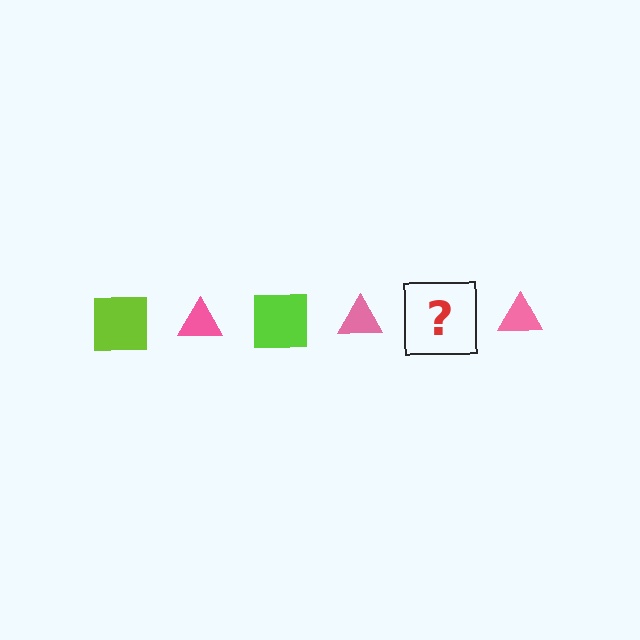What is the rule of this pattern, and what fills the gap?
The rule is that the pattern alternates between lime square and pink triangle. The gap should be filled with a lime square.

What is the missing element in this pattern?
The missing element is a lime square.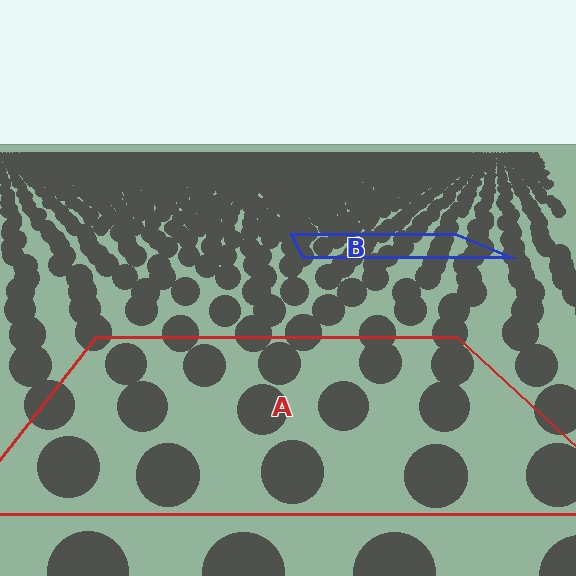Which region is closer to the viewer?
Region A is closer. The texture elements there are larger and more spread out.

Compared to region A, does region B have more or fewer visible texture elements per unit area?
Region B has more texture elements per unit area — they are packed more densely because it is farther away.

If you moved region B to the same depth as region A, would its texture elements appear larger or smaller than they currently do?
They would appear larger. At a closer depth, the same texture elements are projected at a bigger on-screen size.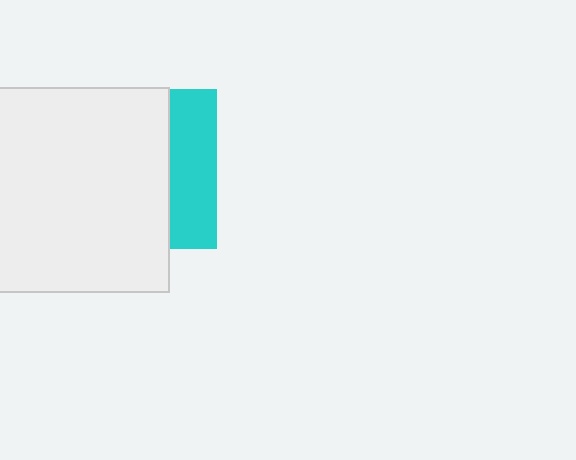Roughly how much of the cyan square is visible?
A small part of it is visible (roughly 30%).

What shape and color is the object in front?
The object in front is a white square.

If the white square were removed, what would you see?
You would see the complete cyan square.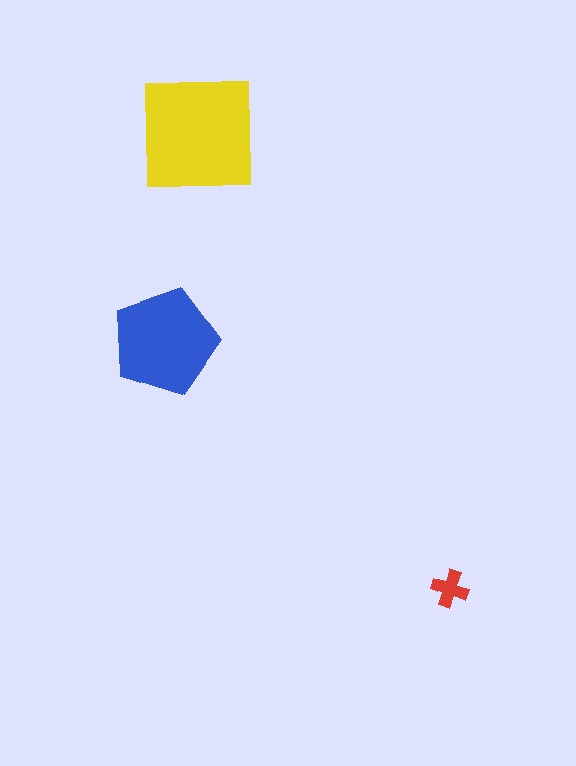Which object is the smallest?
The red cross.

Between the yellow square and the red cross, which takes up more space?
The yellow square.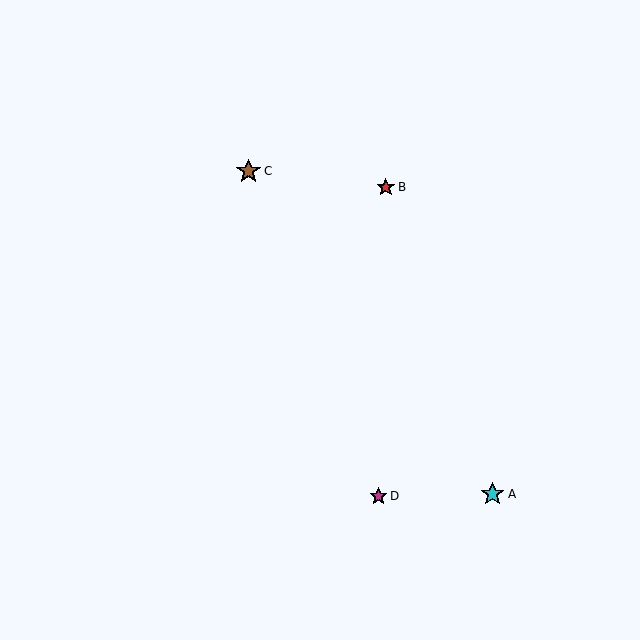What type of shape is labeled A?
Shape A is a cyan star.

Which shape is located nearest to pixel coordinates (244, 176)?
The brown star (labeled C) at (249, 171) is nearest to that location.